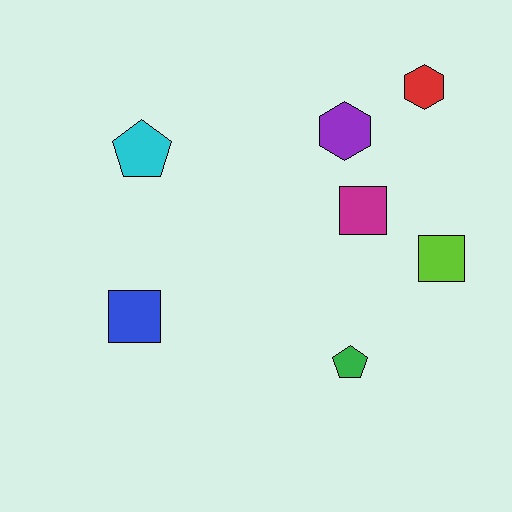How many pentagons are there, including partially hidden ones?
There are 2 pentagons.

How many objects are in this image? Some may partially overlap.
There are 7 objects.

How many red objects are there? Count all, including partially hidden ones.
There is 1 red object.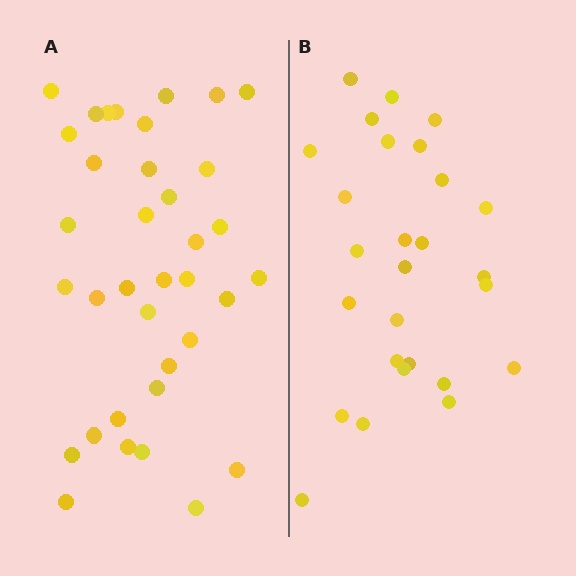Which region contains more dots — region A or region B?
Region A (the left region) has more dots.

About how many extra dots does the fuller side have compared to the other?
Region A has roughly 8 or so more dots than region B.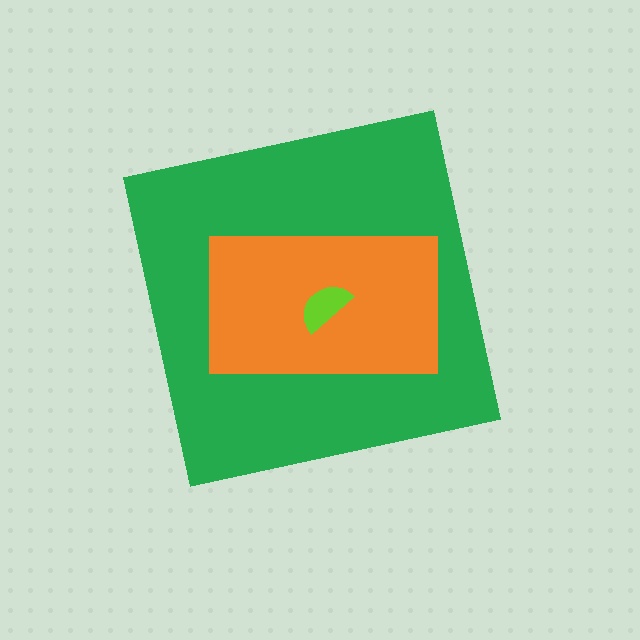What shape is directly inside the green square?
The orange rectangle.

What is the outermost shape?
The green square.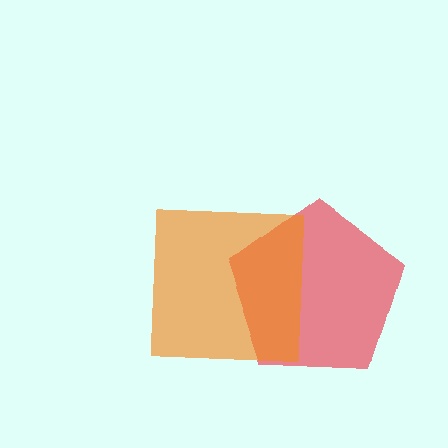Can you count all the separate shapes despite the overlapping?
Yes, there are 2 separate shapes.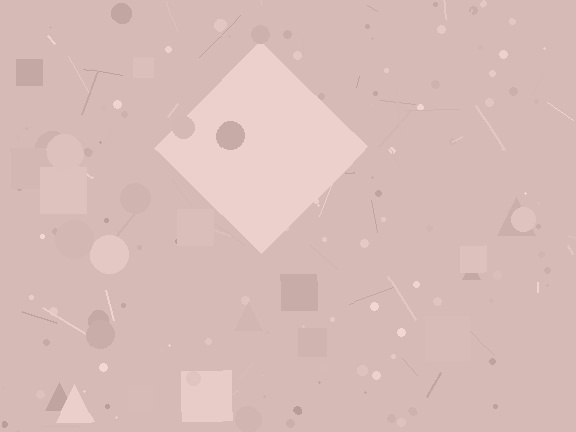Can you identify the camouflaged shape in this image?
The camouflaged shape is a diamond.